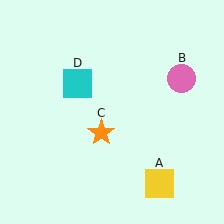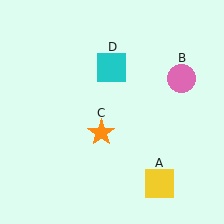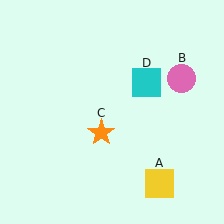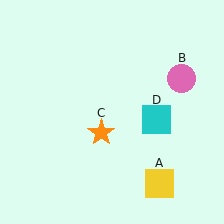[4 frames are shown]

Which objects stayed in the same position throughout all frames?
Yellow square (object A) and pink circle (object B) and orange star (object C) remained stationary.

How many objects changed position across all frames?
1 object changed position: cyan square (object D).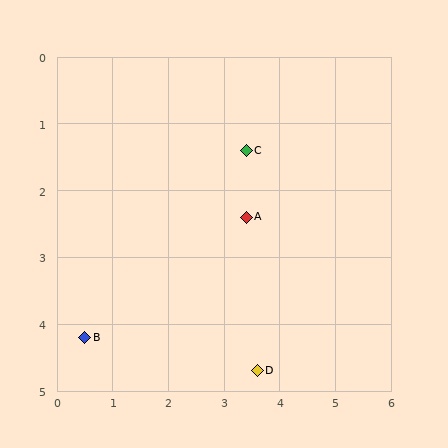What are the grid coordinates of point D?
Point D is at approximately (3.6, 4.7).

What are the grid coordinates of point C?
Point C is at approximately (3.4, 1.4).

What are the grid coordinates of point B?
Point B is at approximately (0.5, 4.2).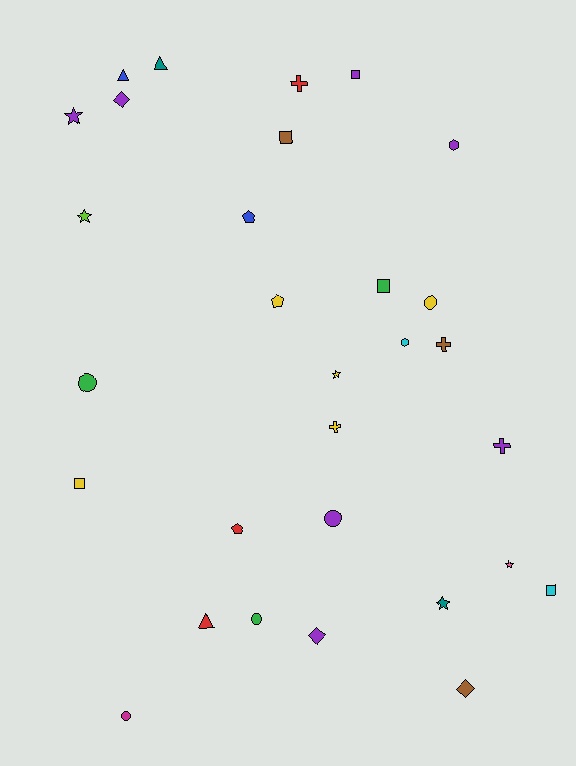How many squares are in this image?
There are 5 squares.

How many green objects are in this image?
There are 3 green objects.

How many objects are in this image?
There are 30 objects.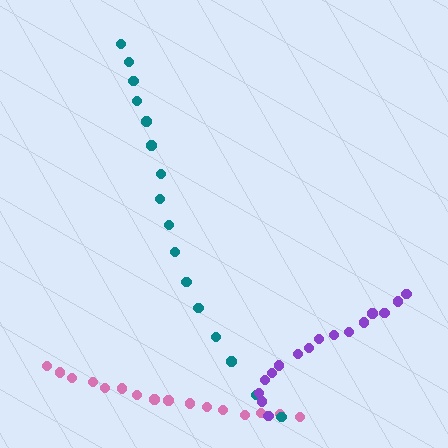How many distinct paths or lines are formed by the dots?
There are 3 distinct paths.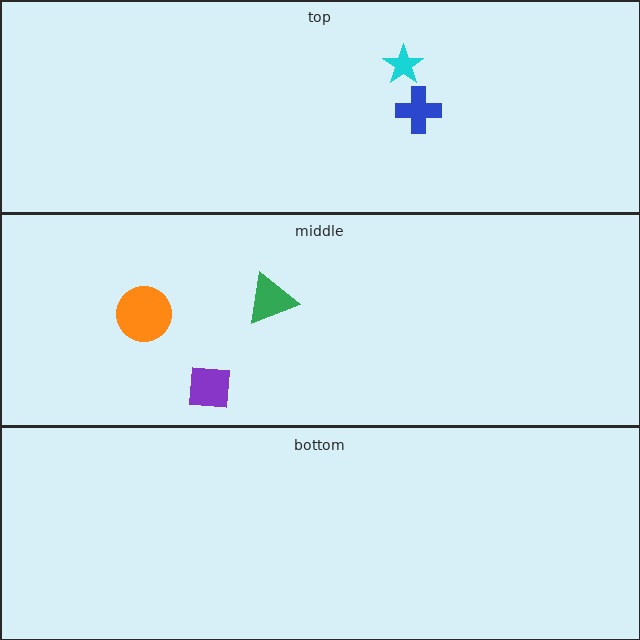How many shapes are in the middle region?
3.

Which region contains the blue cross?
The top region.